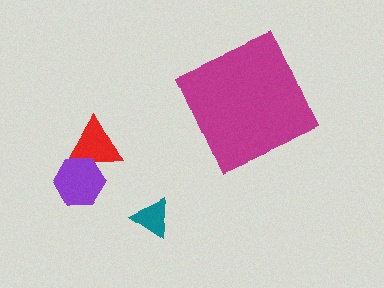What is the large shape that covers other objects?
A magenta diamond.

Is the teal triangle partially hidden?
No, the teal triangle is fully visible.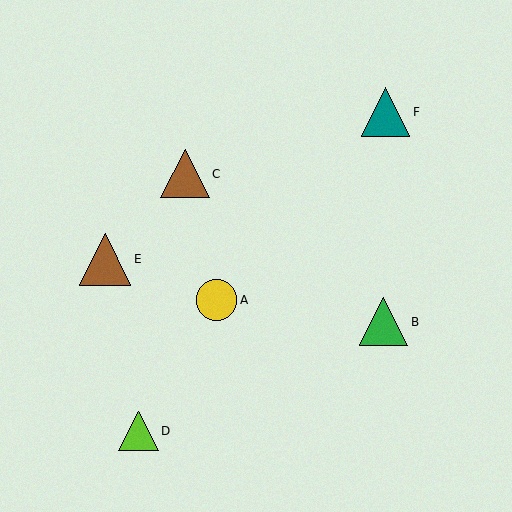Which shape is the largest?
The brown triangle (labeled E) is the largest.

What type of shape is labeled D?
Shape D is a lime triangle.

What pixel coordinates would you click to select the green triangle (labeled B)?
Click at (384, 322) to select the green triangle B.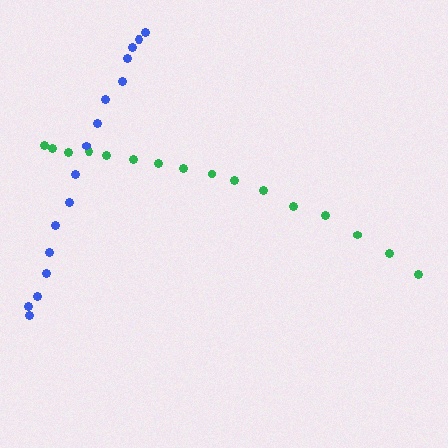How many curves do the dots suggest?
There are 2 distinct paths.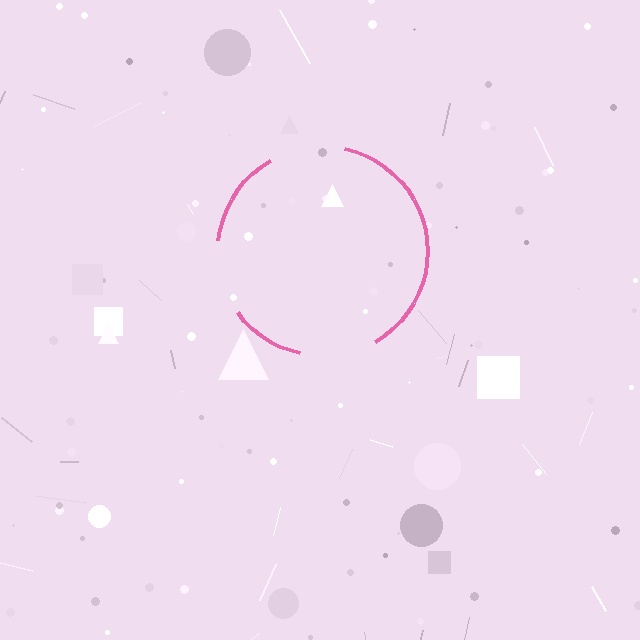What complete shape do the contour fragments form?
The contour fragments form a circle.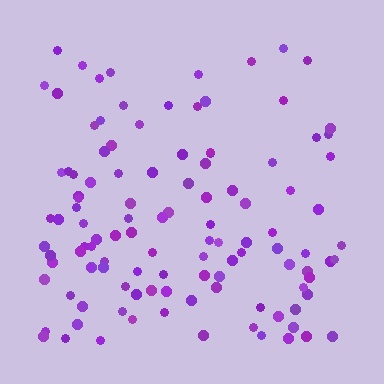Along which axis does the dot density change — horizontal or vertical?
Vertical.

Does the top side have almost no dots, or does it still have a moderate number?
Still a moderate number, just noticeably fewer than the bottom.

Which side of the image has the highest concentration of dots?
The bottom.